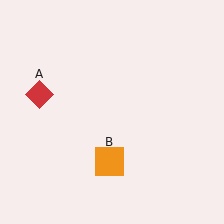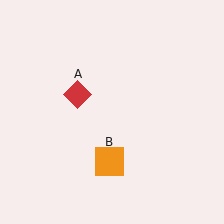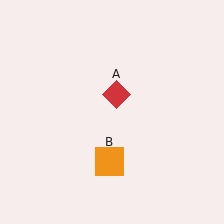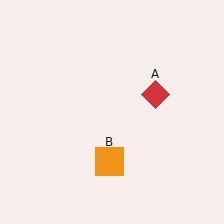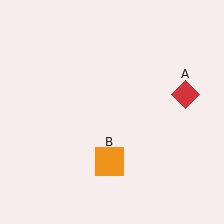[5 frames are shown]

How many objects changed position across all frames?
1 object changed position: red diamond (object A).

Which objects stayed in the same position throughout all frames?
Orange square (object B) remained stationary.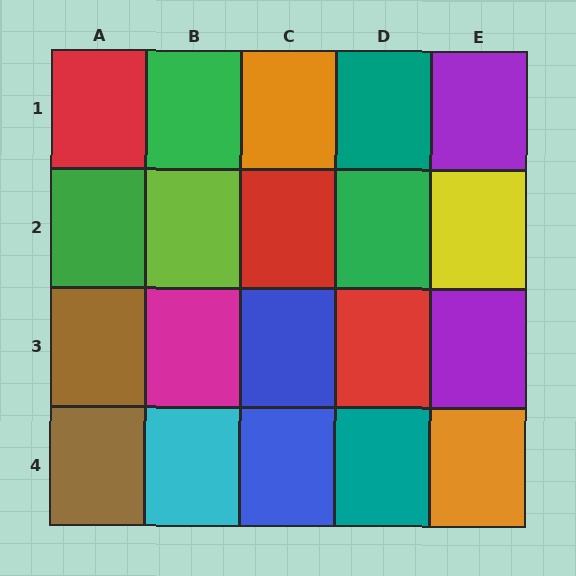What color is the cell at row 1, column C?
Orange.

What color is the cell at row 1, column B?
Green.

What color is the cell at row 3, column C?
Blue.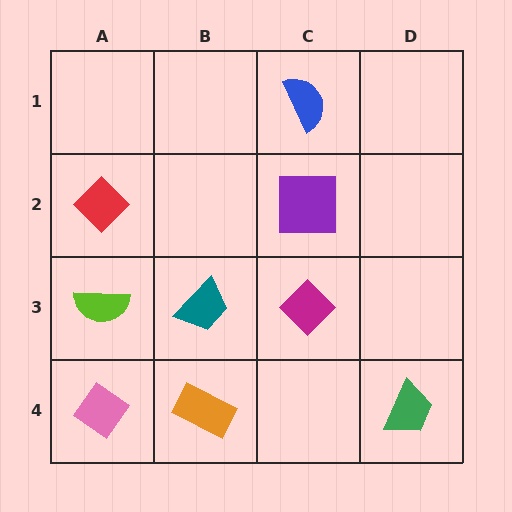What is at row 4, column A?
A pink diamond.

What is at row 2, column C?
A purple square.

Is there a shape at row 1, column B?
No, that cell is empty.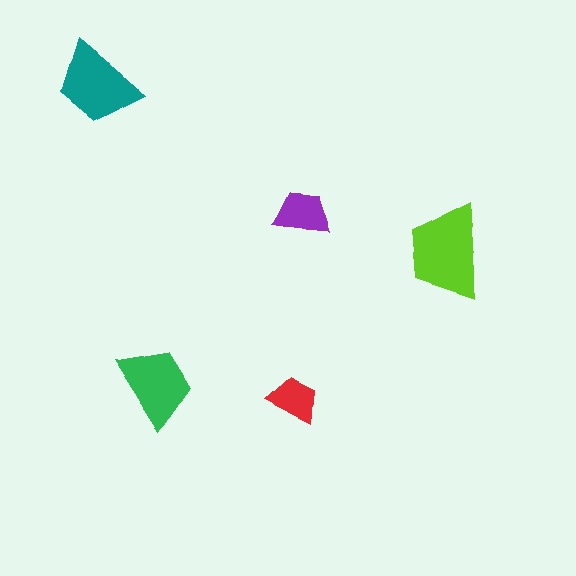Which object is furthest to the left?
The teal trapezoid is leftmost.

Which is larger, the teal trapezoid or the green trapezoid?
The teal one.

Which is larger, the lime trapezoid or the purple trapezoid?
The lime one.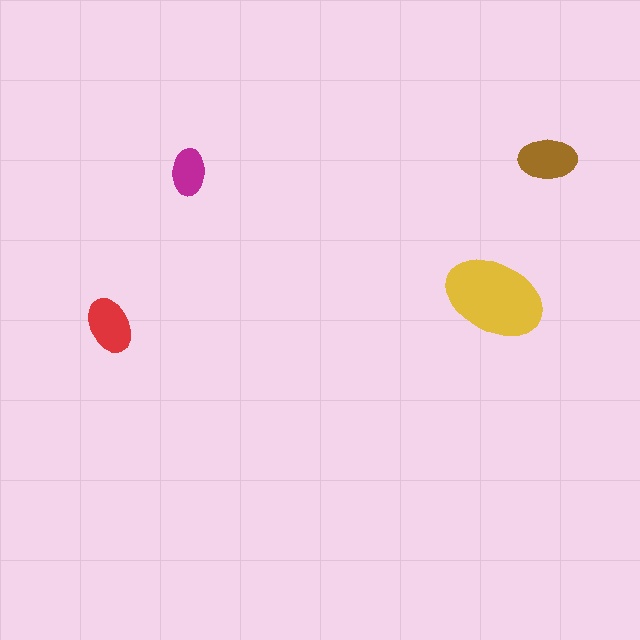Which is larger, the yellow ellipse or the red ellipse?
The yellow one.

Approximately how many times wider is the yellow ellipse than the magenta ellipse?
About 2 times wider.